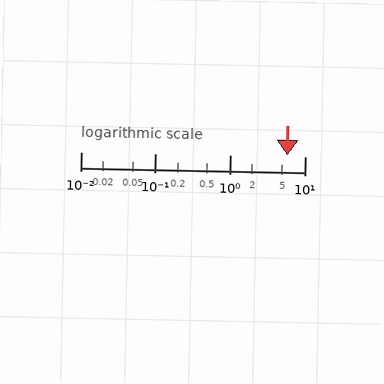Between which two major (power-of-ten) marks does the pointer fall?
The pointer is between 1 and 10.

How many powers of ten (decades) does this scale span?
The scale spans 3 decades, from 0.01 to 10.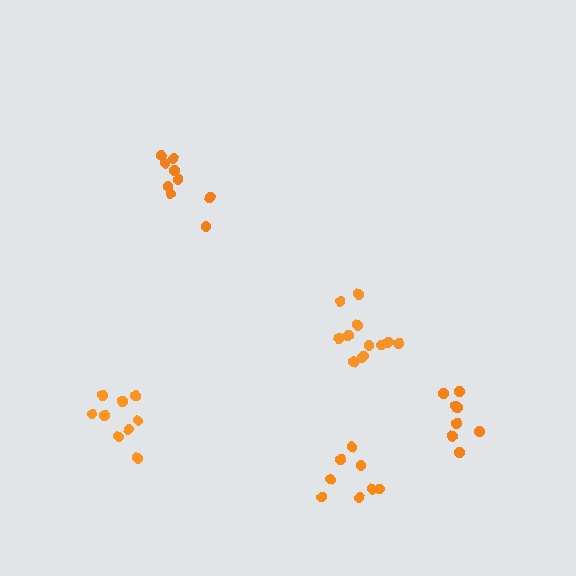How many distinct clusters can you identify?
There are 5 distinct clusters.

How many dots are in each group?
Group 1: 9 dots, Group 2: 8 dots, Group 3: 9 dots, Group 4: 12 dots, Group 5: 8 dots (46 total).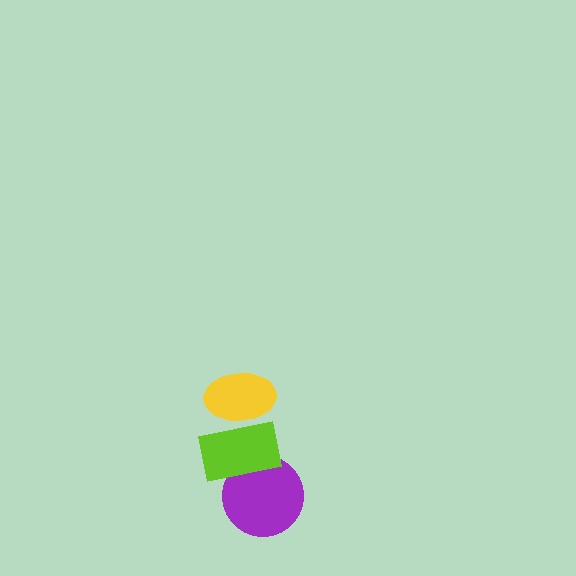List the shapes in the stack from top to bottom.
From top to bottom: the yellow ellipse, the lime rectangle, the purple circle.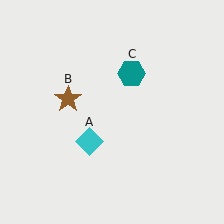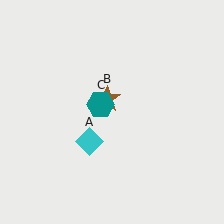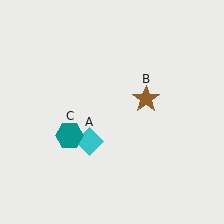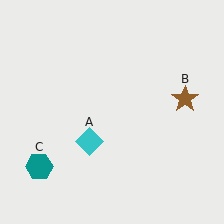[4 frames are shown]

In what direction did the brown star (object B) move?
The brown star (object B) moved right.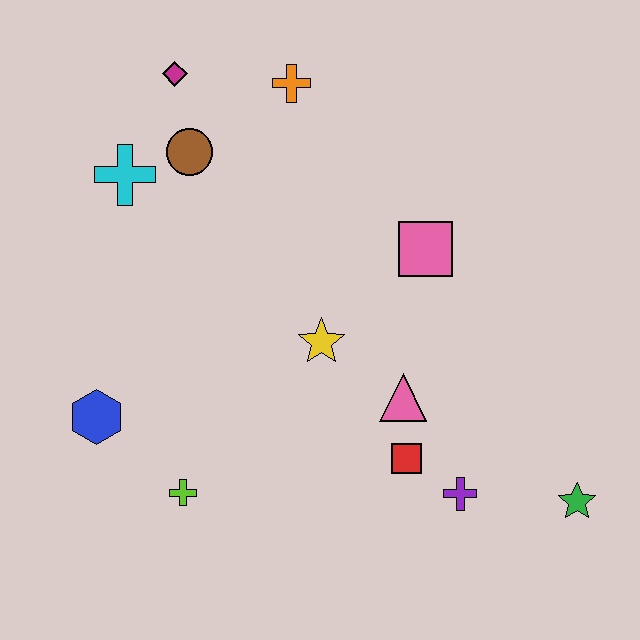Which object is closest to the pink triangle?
The red square is closest to the pink triangle.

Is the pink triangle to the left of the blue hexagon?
No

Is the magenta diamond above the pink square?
Yes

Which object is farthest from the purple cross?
The magenta diamond is farthest from the purple cross.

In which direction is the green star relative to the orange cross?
The green star is below the orange cross.